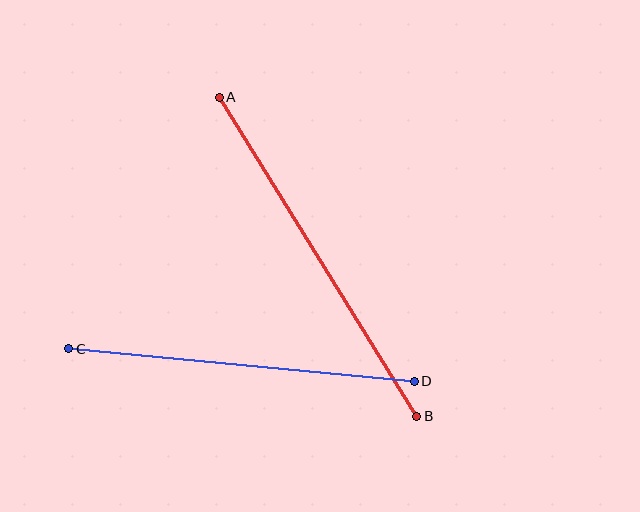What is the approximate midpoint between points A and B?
The midpoint is at approximately (318, 257) pixels.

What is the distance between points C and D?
The distance is approximately 347 pixels.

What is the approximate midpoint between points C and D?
The midpoint is at approximately (242, 365) pixels.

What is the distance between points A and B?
The distance is approximately 375 pixels.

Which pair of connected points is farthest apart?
Points A and B are farthest apart.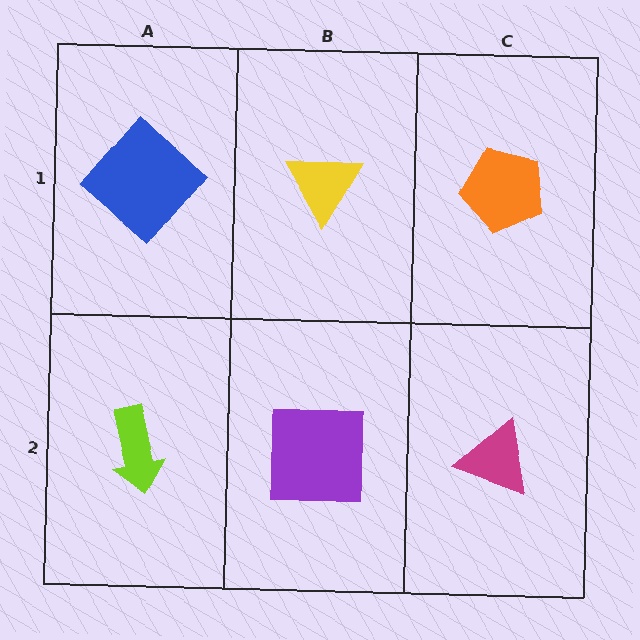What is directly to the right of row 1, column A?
A yellow triangle.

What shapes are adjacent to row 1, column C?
A magenta triangle (row 2, column C), a yellow triangle (row 1, column B).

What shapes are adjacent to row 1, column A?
A lime arrow (row 2, column A), a yellow triangle (row 1, column B).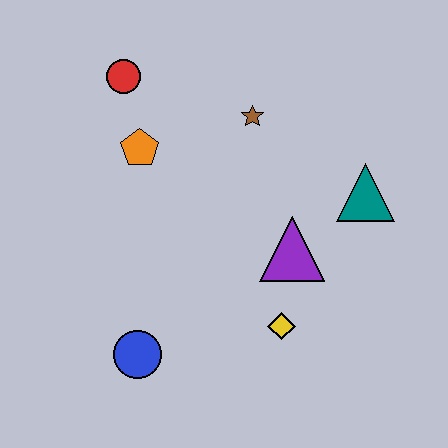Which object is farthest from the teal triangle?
The blue circle is farthest from the teal triangle.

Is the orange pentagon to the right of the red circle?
Yes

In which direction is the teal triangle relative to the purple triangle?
The teal triangle is to the right of the purple triangle.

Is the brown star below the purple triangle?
No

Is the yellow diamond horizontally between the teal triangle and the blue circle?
Yes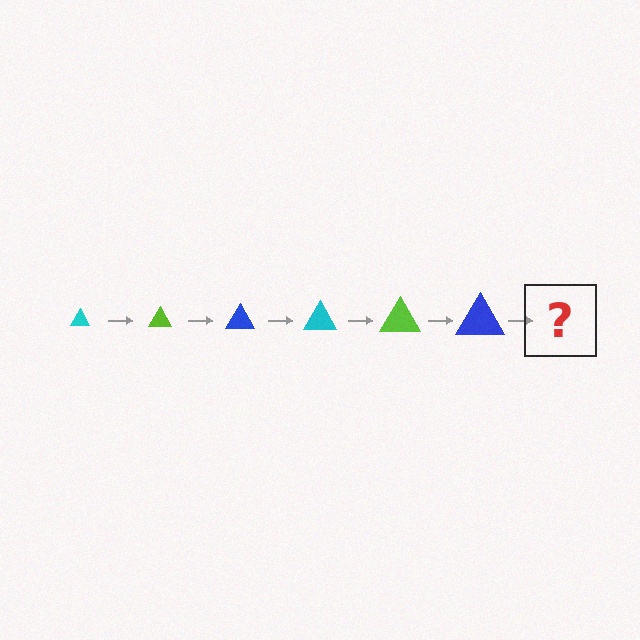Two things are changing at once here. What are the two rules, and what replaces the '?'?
The two rules are that the triangle grows larger each step and the color cycles through cyan, lime, and blue. The '?' should be a cyan triangle, larger than the previous one.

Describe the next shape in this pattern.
It should be a cyan triangle, larger than the previous one.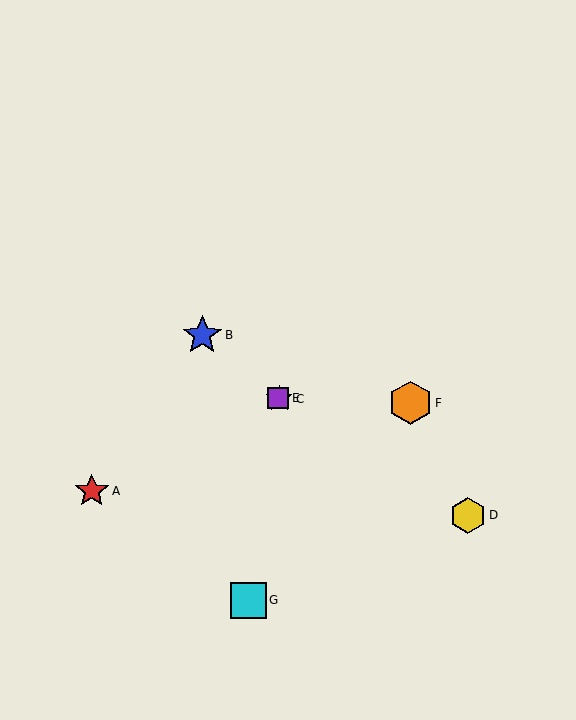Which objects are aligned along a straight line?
Objects B, C, E are aligned along a straight line.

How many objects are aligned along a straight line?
3 objects (B, C, E) are aligned along a straight line.